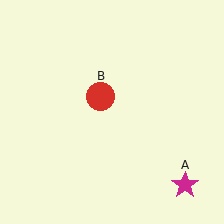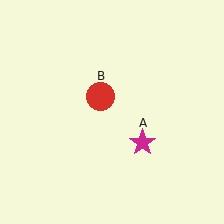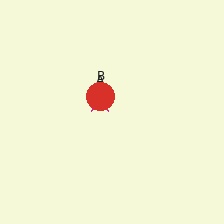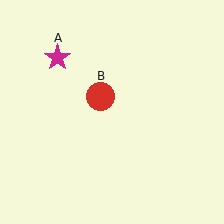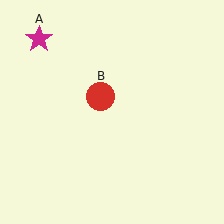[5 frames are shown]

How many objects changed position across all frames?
1 object changed position: magenta star (object A).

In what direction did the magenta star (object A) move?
The magenta star (object A) moved up and to the left.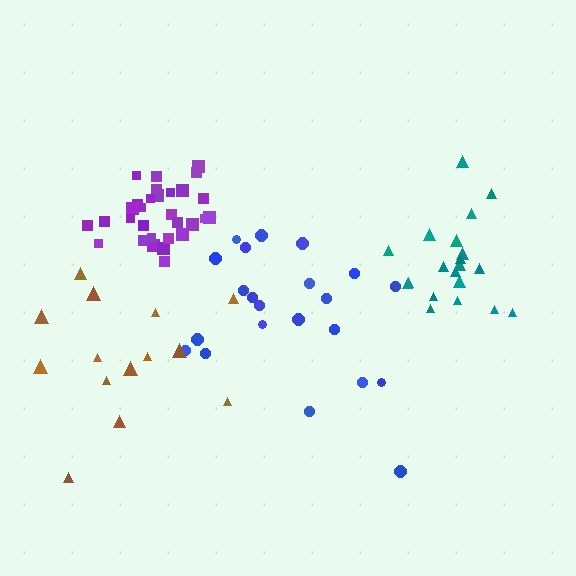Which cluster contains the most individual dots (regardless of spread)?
Purple (31).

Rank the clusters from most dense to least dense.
purple, teal, blue, brown.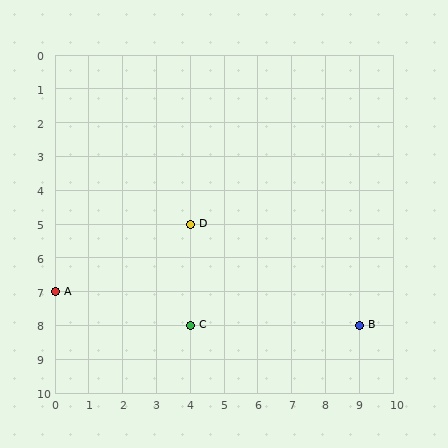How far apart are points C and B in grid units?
Points C and B are 5 columns apart.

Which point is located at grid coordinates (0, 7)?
Point A is at (0, 7).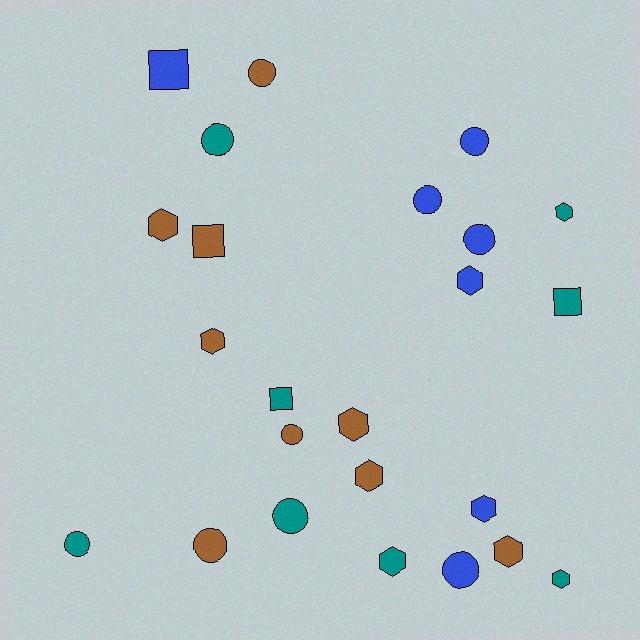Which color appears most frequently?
Brown, with 9 objects.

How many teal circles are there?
There are 3 teal circles.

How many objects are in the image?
There are 24 objects.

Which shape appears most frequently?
Hexagon, with 10 objects.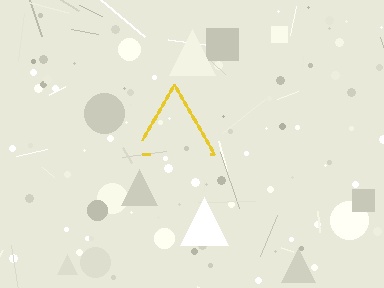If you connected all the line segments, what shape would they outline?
They would outline a triangle.